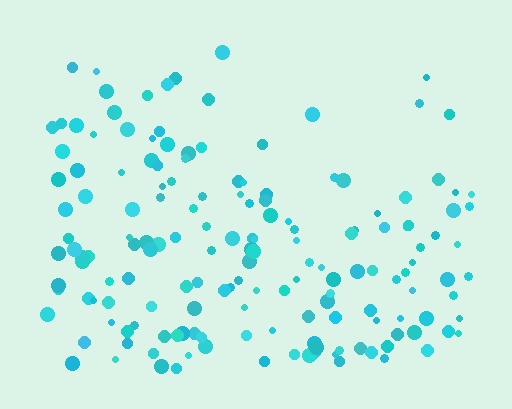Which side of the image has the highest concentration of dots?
The bottom.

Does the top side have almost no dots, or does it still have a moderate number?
Still a moderate number, just noticeably fewer than the bottom.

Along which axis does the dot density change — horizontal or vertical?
Vertical.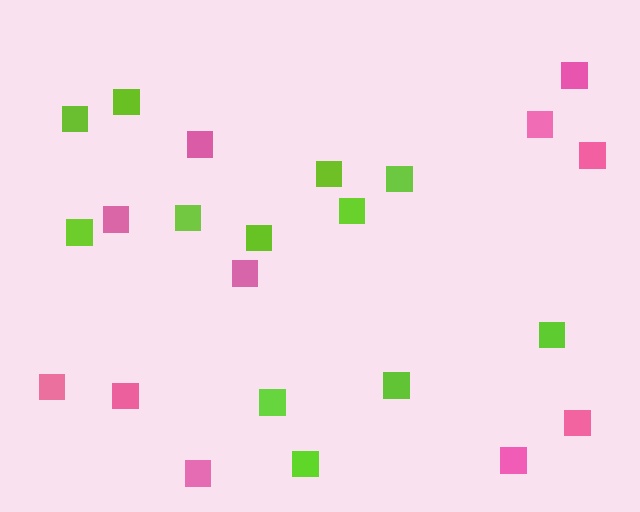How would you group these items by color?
There are 2 groups: one group of pink squares (11) and one group of lime squares (12).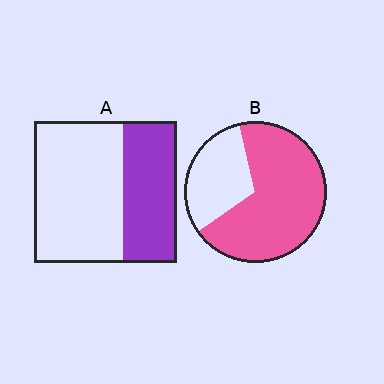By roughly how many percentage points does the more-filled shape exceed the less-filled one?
By roughly 30 percentage points (B over A).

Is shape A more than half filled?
No.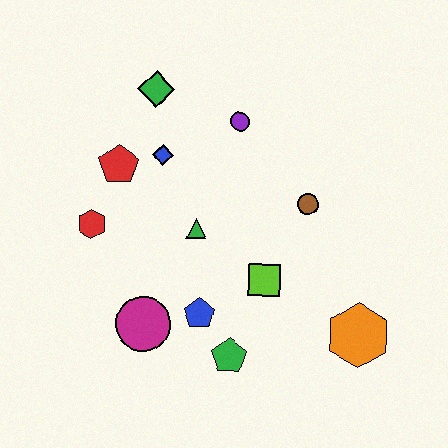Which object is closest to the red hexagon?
The red pentagon is closest to the red hexagon.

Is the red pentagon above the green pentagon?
Yes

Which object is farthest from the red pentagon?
The orange hexagon is farthest from the red pentagon.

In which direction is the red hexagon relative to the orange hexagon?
The red hexagon is to the left of the orange hexagon.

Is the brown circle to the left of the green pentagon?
No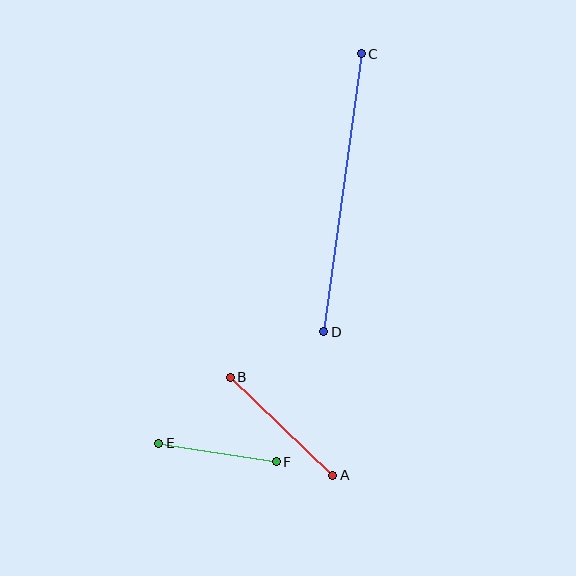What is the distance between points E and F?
The distance is approximately 119 pixels.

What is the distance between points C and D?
The distance is approximately 281 pixels.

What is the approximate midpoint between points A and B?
The midpoint is at approximately (282, 426) pixels.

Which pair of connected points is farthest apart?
Points C and D are farthest apart.